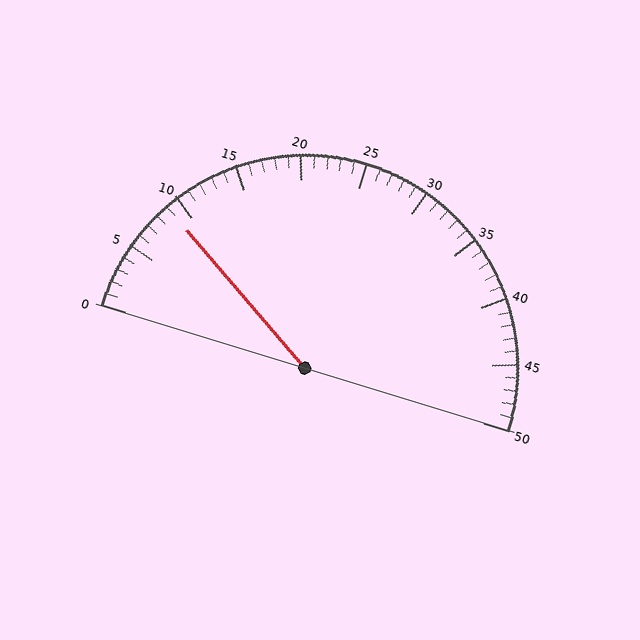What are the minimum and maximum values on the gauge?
The gauge ranges from 0 to 50.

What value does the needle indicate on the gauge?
The needle indicates approximately 9.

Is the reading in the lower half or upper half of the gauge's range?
The reading is in the lower half of the range (0 to 50).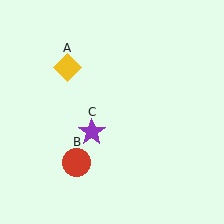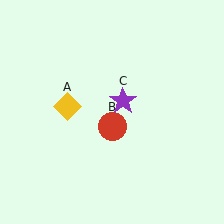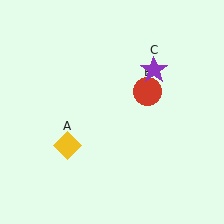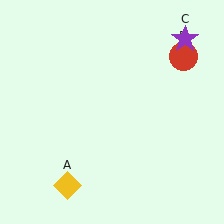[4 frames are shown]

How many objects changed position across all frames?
3 objects changed position: yellow diamond (object A), red circle (object B), purple star (object C).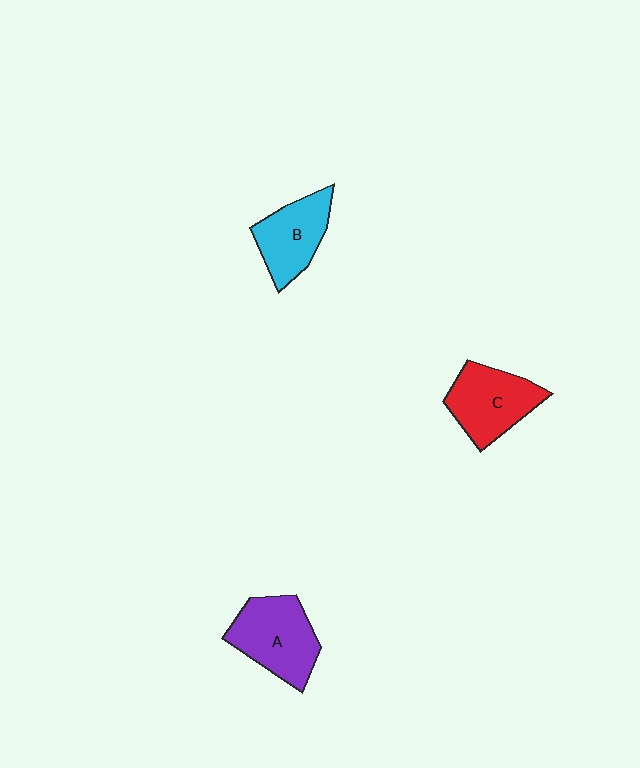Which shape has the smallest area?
Shape B (cyan).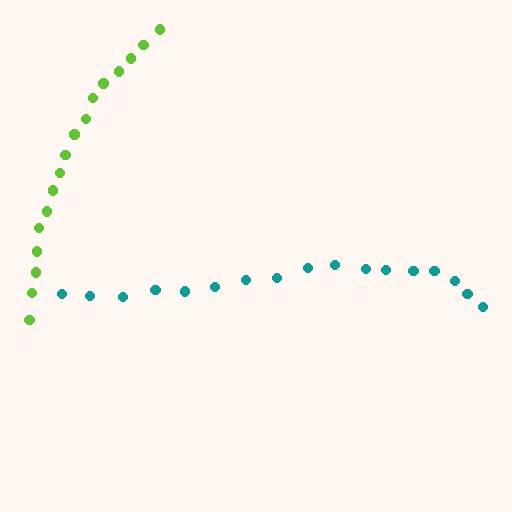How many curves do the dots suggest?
There are 2 distinct paths.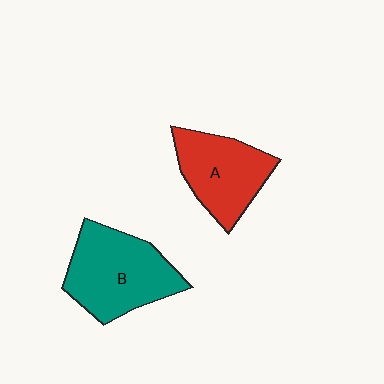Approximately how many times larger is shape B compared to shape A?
Approximately 1.2 times.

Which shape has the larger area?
Shape B (teal).